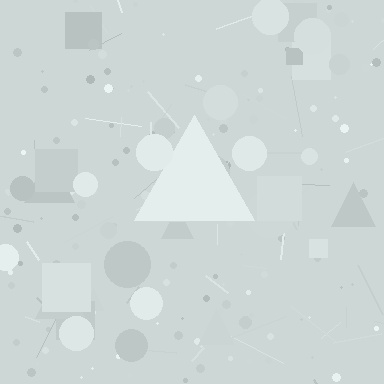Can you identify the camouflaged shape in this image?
The camouflaged shape is a triangle.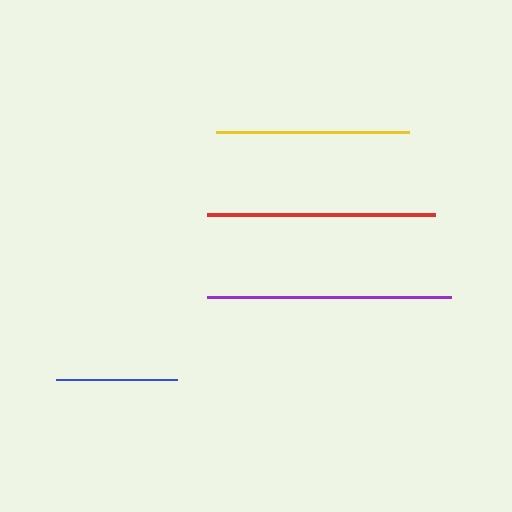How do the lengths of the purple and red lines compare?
The purple and red lines are approximately the same length.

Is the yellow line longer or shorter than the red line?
The red line is longer than the yellow line.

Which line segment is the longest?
The purple line is the longest at approximately 243 pixels.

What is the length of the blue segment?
The blue segment is approximately 122 pixels long.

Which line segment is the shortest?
The blue line is the shortest at approximately 122 pixels.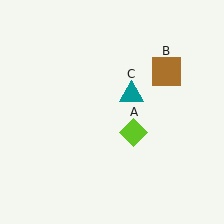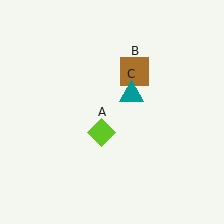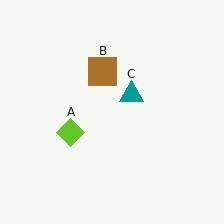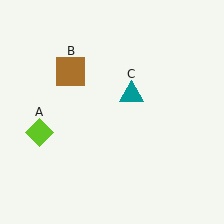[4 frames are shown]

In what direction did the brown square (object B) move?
The brown square (object B) moved left.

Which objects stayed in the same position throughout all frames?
Teal triangle (object C) remained stationary.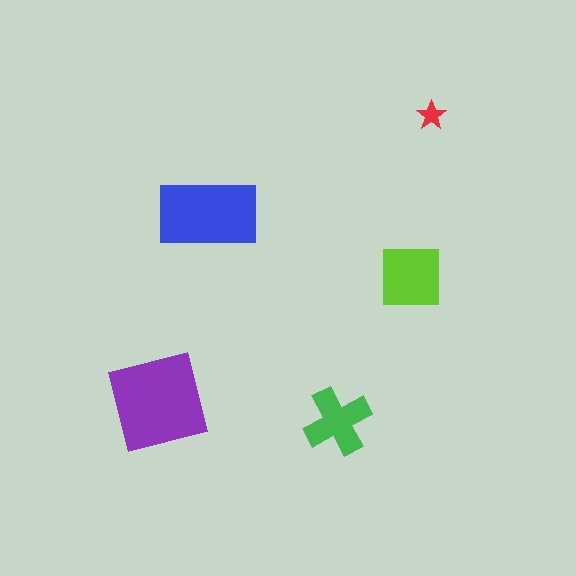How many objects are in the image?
There are 5 objects in the image.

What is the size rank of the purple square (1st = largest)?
1st.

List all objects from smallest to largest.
The red star, the green cross, the lime square, the blue rectangle, the purple square.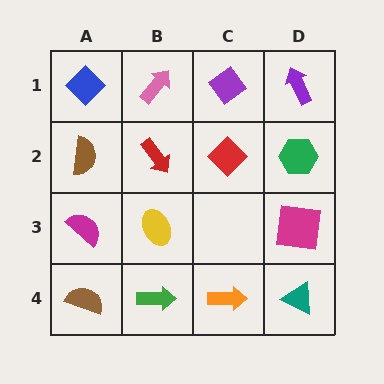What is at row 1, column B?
A pink arrow.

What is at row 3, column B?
A yellow ellipse.